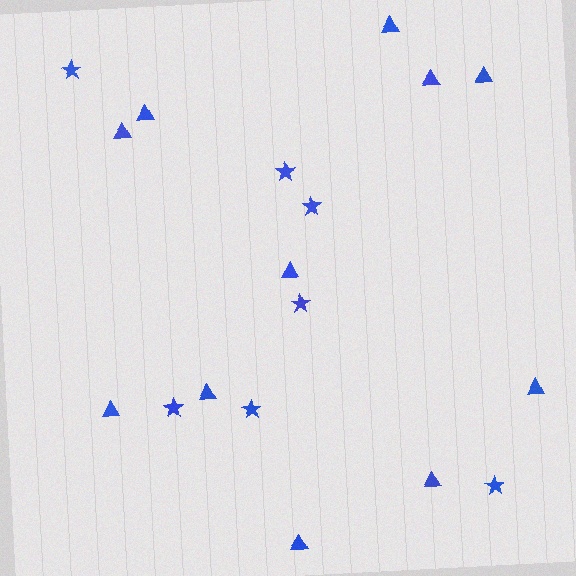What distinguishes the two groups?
There are 2 groups: one group of triangles (11) and one group of stars (7).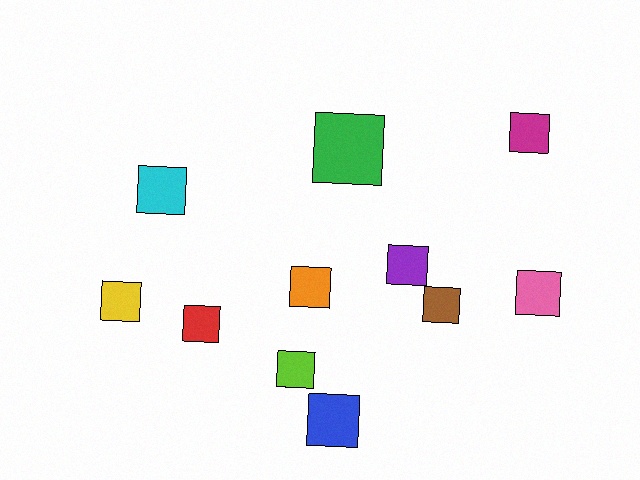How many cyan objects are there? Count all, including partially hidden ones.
There is 1 cyan object.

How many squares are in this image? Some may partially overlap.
There are 11 squares.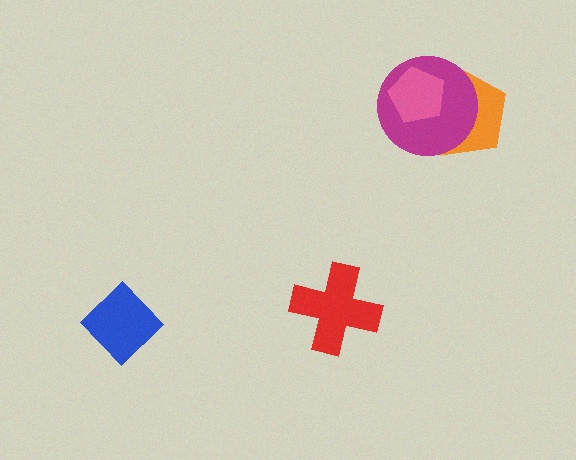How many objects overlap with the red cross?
0 objects overlap with the red cross.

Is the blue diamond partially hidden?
No, no other shape covers it.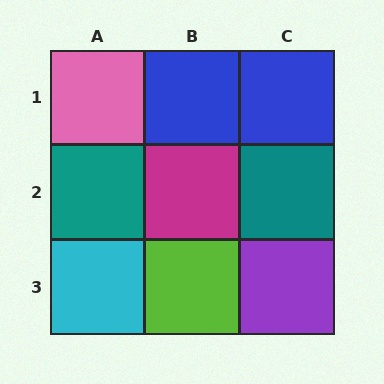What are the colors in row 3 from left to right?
Cyan, lime, purple.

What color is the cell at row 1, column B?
Blue.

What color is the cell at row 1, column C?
Blue.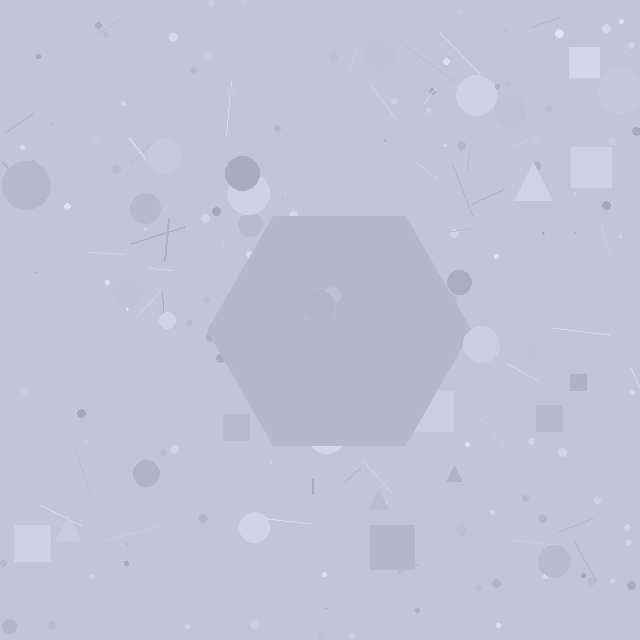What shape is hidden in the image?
A hexagon is hidden in the image.